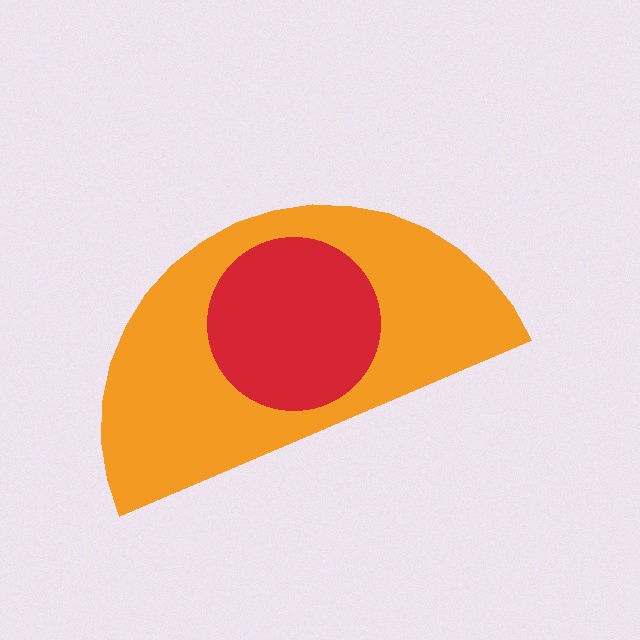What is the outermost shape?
The orange semicircle.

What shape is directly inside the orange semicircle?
The red circle.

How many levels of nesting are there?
2.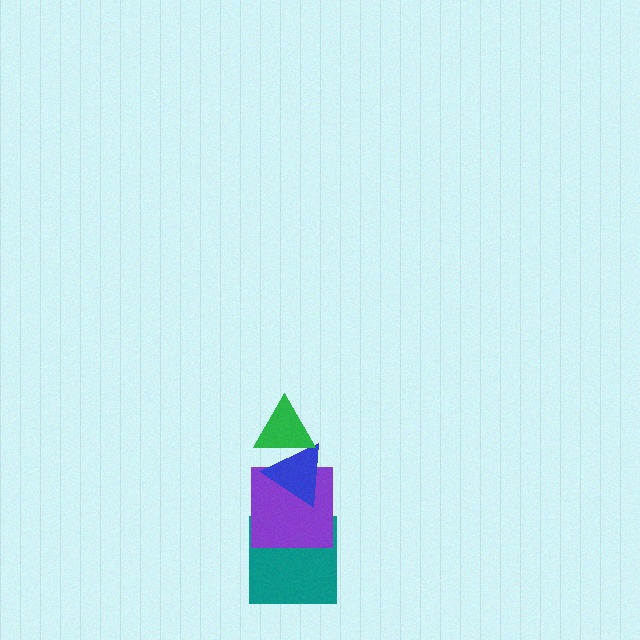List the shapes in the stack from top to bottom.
From top to bottom: the green triangle, the blue triangle, the purple square, the teal square.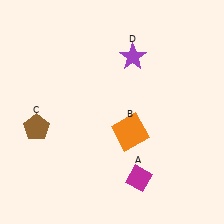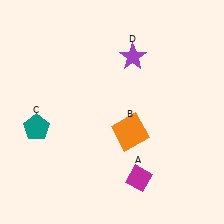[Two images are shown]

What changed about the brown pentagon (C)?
In Image 1, C is brown. In Image 2, it changed to teal.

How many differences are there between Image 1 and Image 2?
There is 1 difference between the two images.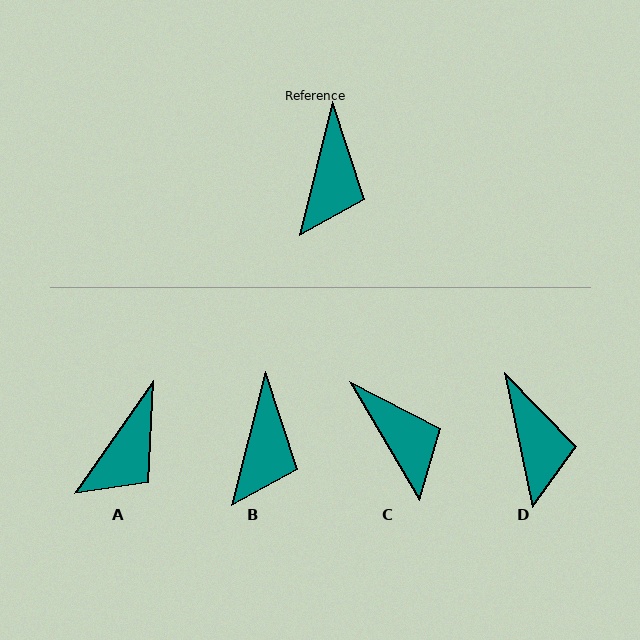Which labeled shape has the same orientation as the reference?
B.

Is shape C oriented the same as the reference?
No, it is off by about 45 degrees.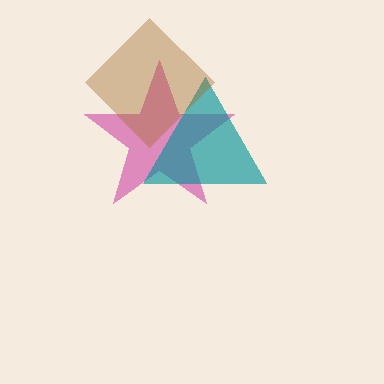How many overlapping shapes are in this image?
There are 3 overlapping shapes in the image.